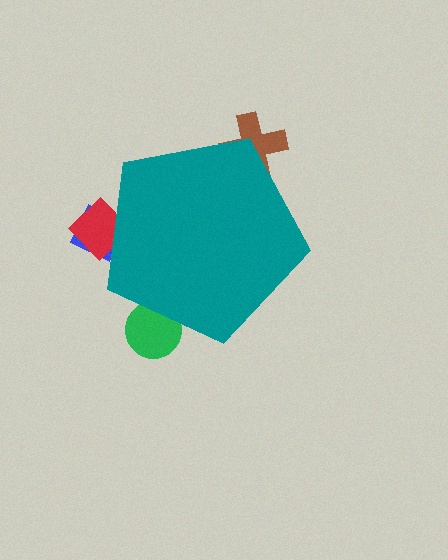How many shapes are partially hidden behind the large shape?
5 shapes are partially hidden.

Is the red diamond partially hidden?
Yes, the red diamond is partially hidden behind the teal pentagon.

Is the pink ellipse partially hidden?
Yes, the pink ellipse is partially hidden behind the teal pentagon.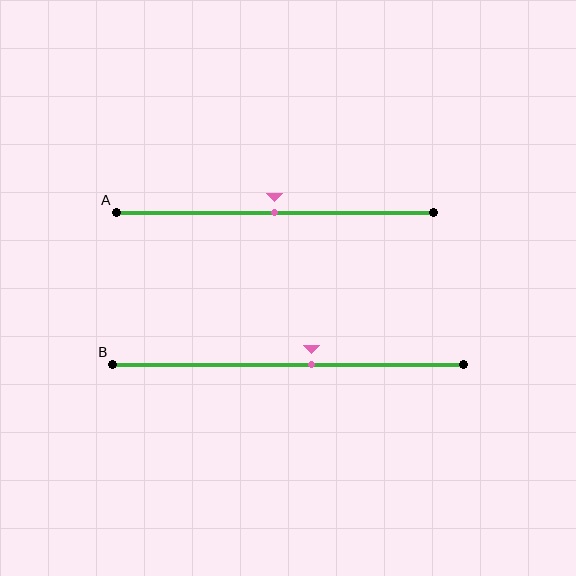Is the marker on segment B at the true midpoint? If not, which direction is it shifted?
No, the marker on segment B is shifted to the right by about 7% of the segment length.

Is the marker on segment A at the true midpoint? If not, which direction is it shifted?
Yes, the marker on segment A is at the true midpoint.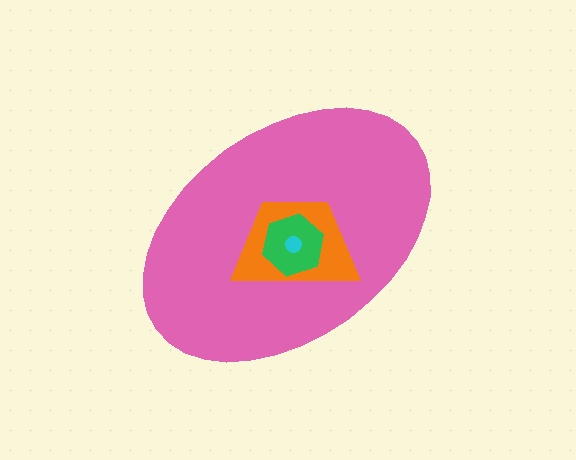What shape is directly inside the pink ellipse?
The orange trapezoid.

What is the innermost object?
The cyan circle.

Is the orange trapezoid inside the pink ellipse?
Yes.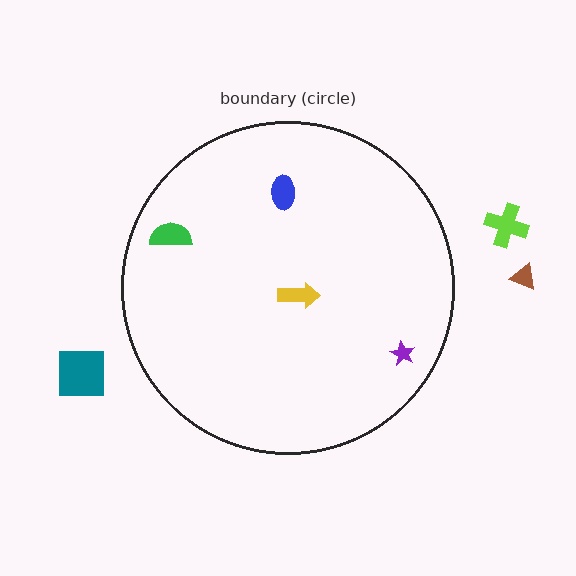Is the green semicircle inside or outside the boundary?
Inside.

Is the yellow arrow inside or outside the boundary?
Inside.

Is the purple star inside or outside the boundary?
Inside.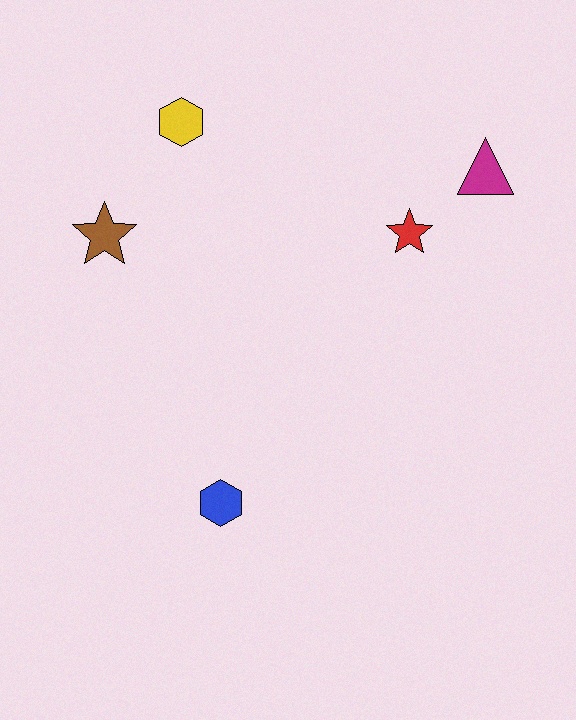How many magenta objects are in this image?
There is 1 magenta object.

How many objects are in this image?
There are 5 objects.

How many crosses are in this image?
There are no crosses.